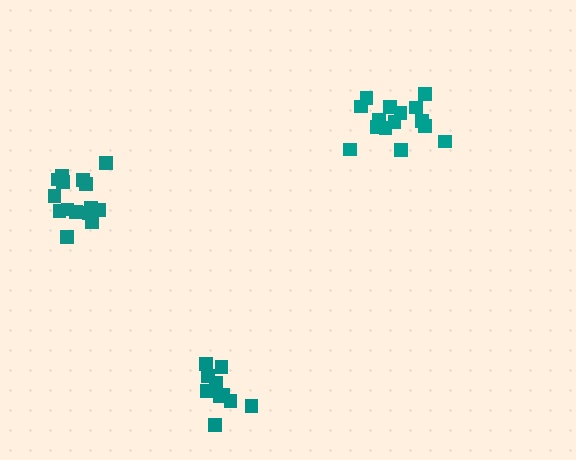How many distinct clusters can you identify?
There are 3 distinct clusters.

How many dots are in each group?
Group 1: 15 dots, Group 2: 10 dots, Group 3: 15 dots (40 total).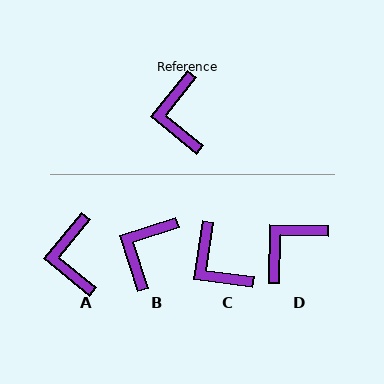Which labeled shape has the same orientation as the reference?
A.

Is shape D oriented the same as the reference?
No, it is off by about 52 degrees.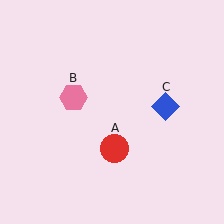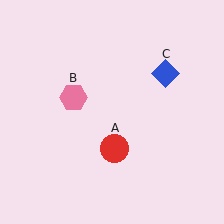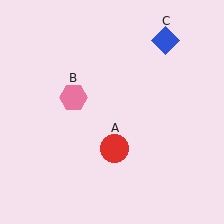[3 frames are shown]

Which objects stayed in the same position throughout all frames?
Red circle (object A) and pink hexagon (object B) remained stationary.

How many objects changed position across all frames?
1 object changed position: blue diamond (object C).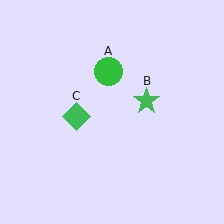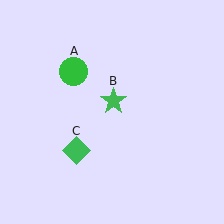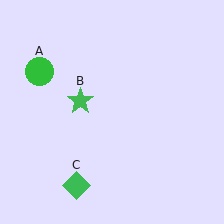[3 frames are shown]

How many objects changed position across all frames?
3 objects changed position: green circle (object A), green star (object B), green diamond (object C).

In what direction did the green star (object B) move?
The green star (object B) moved left.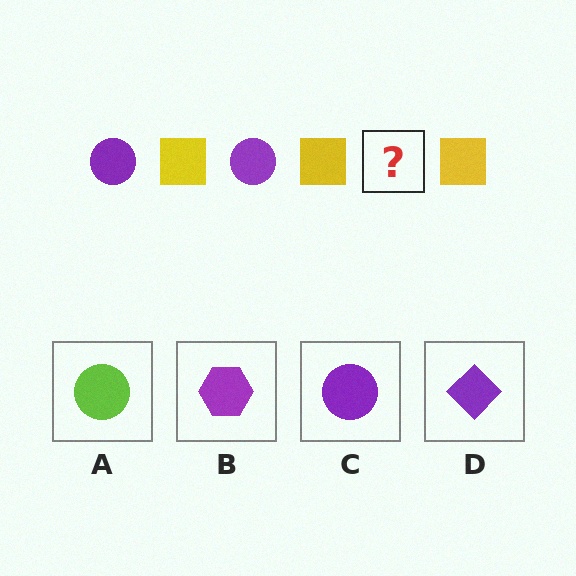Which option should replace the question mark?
Option C.